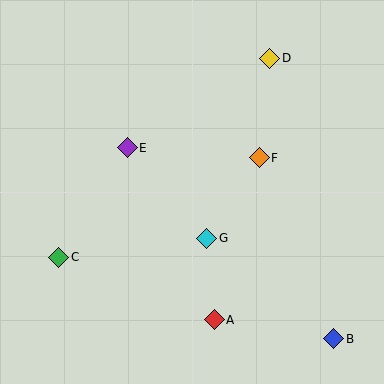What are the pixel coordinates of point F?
Point F is at (259, 158).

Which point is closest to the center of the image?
Point G at (207, 238) is closest to the center.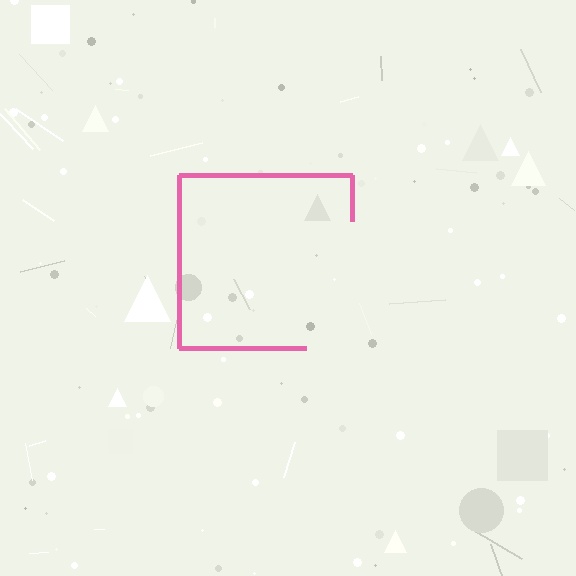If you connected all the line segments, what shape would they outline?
They would outline a square.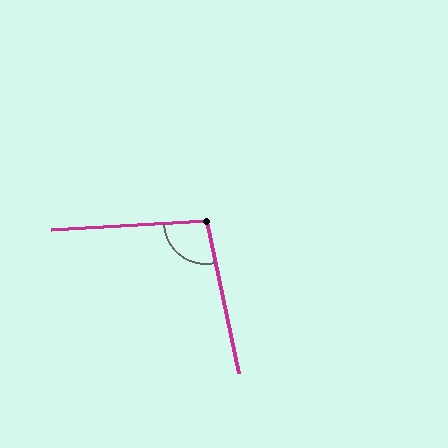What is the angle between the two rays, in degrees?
Approximately 99 degrees.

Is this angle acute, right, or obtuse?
It is obtuse.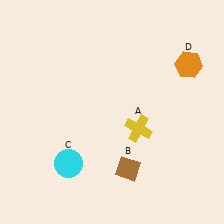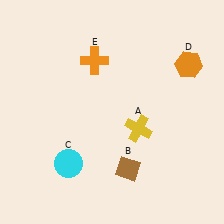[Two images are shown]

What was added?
An orange cross (E) was added in Image 2.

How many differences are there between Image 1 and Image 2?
There is 1 difference between the two images.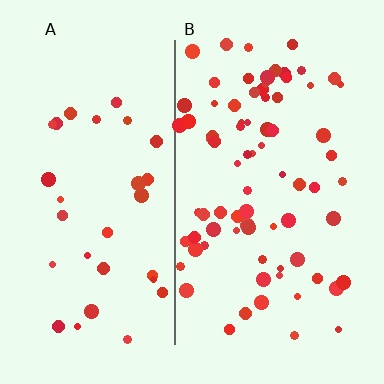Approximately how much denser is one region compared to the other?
Approximately 2.5× — region B over region A.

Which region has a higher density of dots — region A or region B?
B (the right).